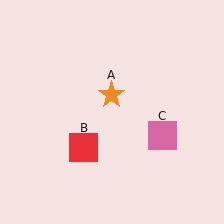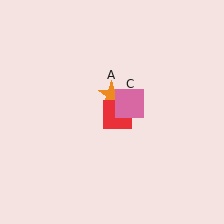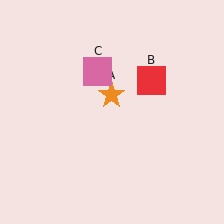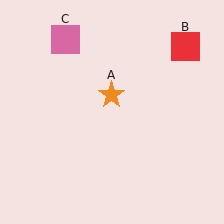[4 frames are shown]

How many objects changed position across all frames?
2 objects changed position: red square (object B), pink square (object C).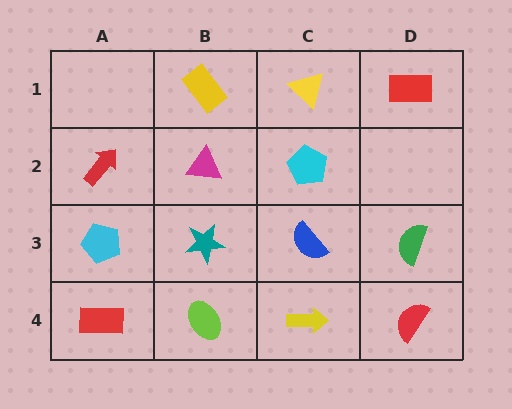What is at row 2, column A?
A red arrow.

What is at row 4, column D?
A red semicircle.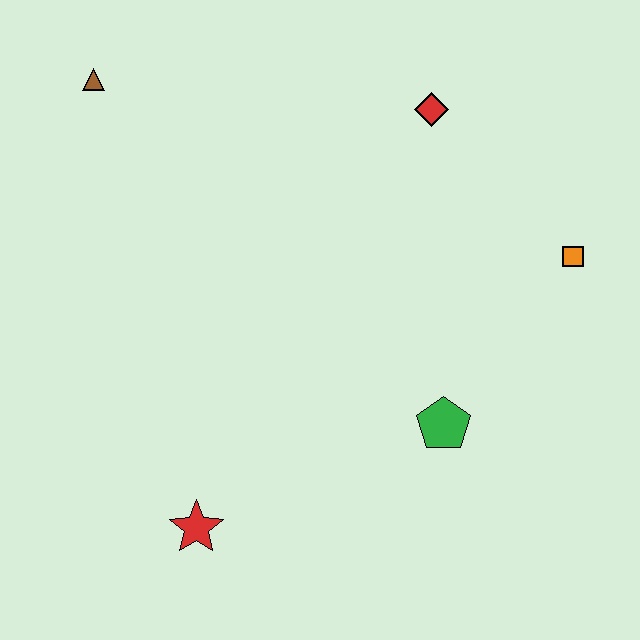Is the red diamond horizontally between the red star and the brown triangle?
No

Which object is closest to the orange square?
The red diamond is closest to the orange square.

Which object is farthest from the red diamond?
The red star is farthest from the red diamond.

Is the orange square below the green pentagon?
No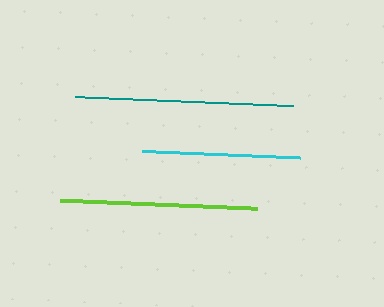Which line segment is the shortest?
The cyan line is the shortest at approximately 158 pixels.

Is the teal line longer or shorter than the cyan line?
The teal line is longer than the cyan line.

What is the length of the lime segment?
The lime segment is approximately 197 pixels long.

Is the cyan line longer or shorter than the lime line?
The lime line is longer than the cyan line.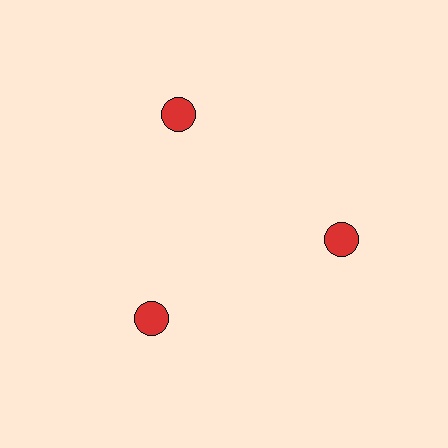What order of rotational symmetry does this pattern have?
This pattern has 3-fold rotational symmetry.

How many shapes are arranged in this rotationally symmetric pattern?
There are 3 shapes, arranged in 3 groups of 1.